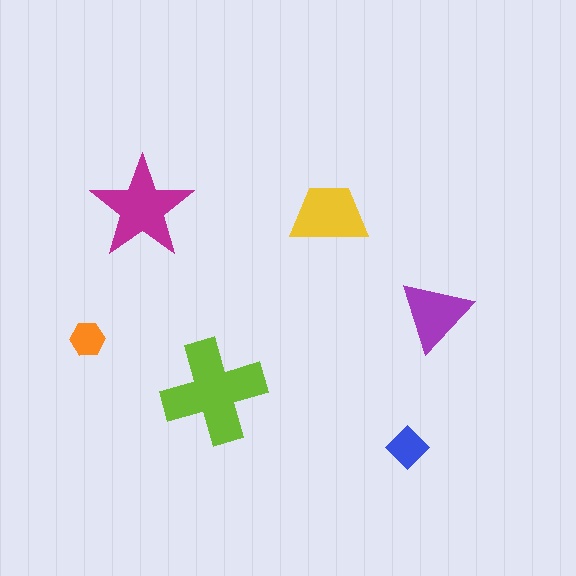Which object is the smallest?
The orange hexagon.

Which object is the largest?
The lime cross.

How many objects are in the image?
There are 6 objects in the image.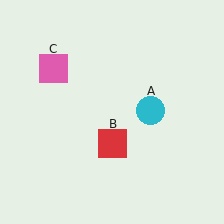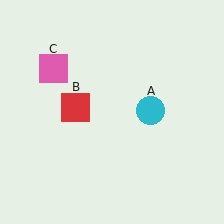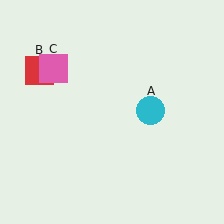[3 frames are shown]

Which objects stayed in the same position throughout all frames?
Cyan circle (object A) and pink square (object C) remained stationary.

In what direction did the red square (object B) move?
The red square (object B) moved up and to the left.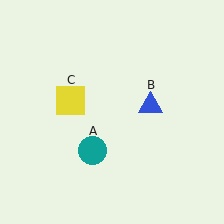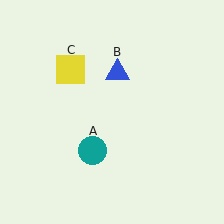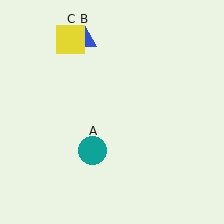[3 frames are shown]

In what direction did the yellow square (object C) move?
The yellow square (object C) moved up.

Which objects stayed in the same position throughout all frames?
Teal circle (object A) remained stationary.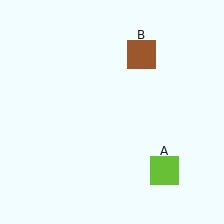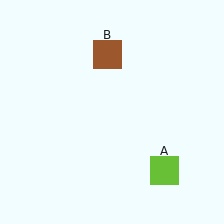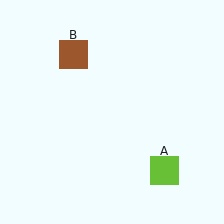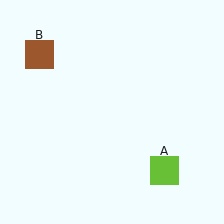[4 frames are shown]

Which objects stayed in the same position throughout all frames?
Lime square (object A) remained stationary.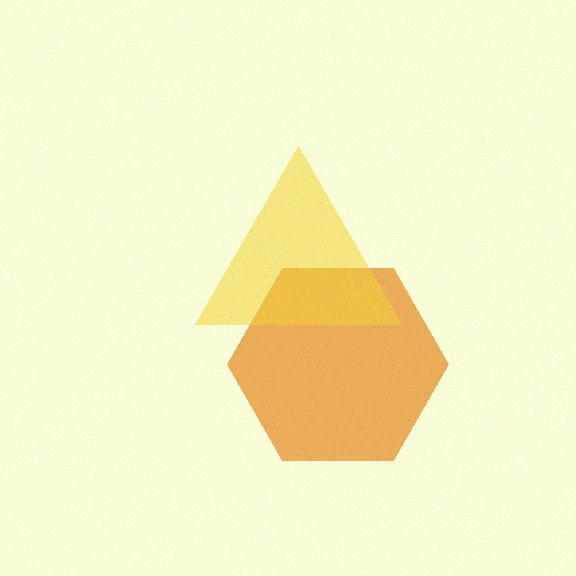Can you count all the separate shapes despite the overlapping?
Yes, there are 2 separate shapes.